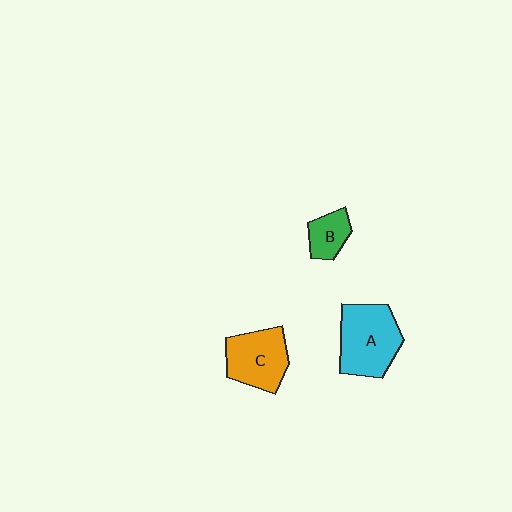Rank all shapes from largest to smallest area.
From largest to smallest: A (cyan), C (orange), B (green).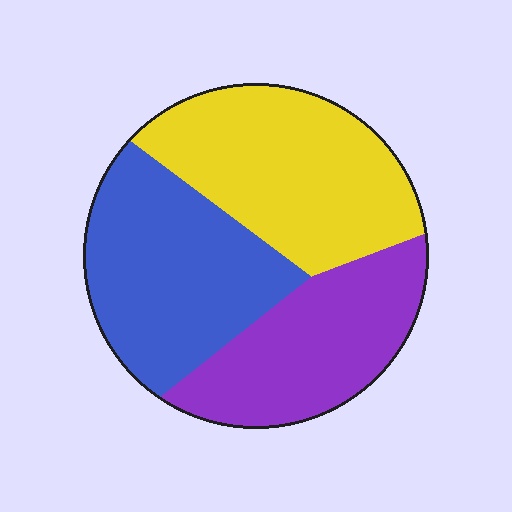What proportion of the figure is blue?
Blue covers roughly 35% of the figure.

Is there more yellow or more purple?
Yellow.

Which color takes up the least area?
Purple, at roughly 30%.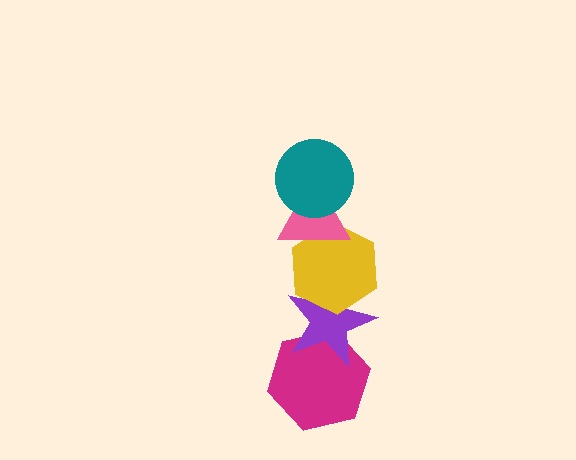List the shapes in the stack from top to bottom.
From top to bottom: the teal circle, the pink triangle, the yellow hexagon, the purple star, the magenta hexagon.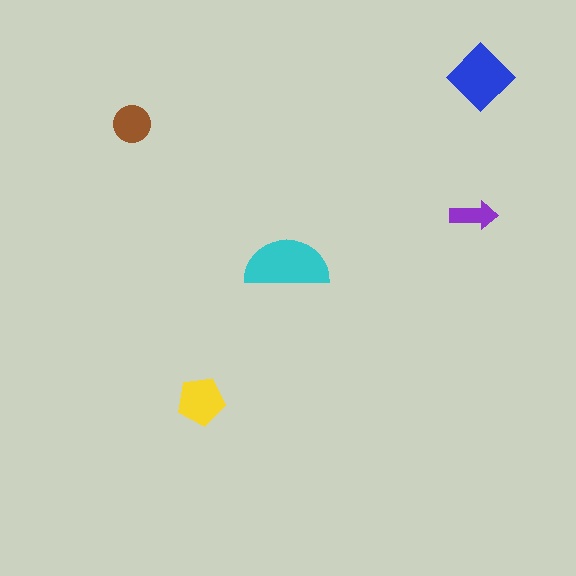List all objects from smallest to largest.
The purple arrow, the brown circle, the yellow pentagon, the blue diamond, the cyan semicircle.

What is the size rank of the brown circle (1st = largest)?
4th.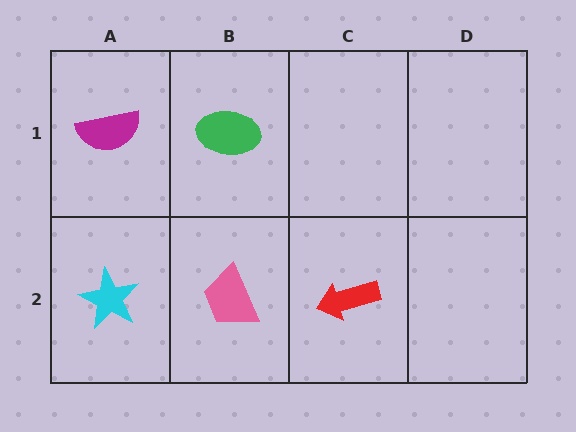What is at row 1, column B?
A green ellipse.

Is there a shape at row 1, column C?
No, that cell is empty.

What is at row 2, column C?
A red arrow.